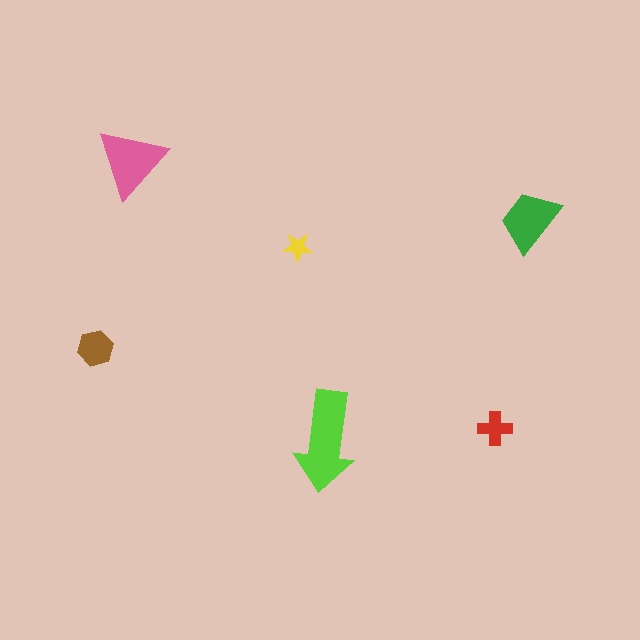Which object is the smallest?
The yellow star.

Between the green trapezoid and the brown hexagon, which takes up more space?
The green trapezoid.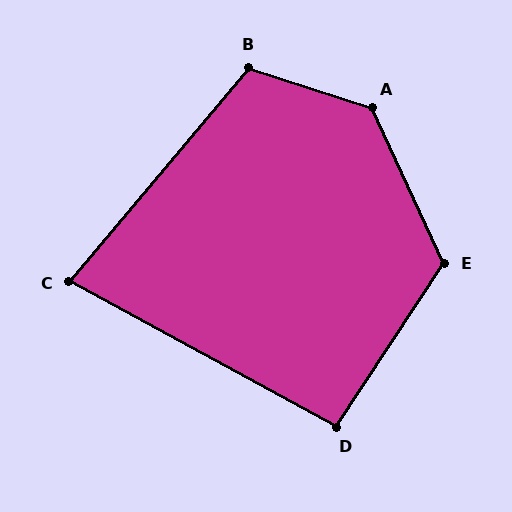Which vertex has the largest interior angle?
A, at approximately 133 degrees.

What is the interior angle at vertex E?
Approximately 122 degrees (obtuse).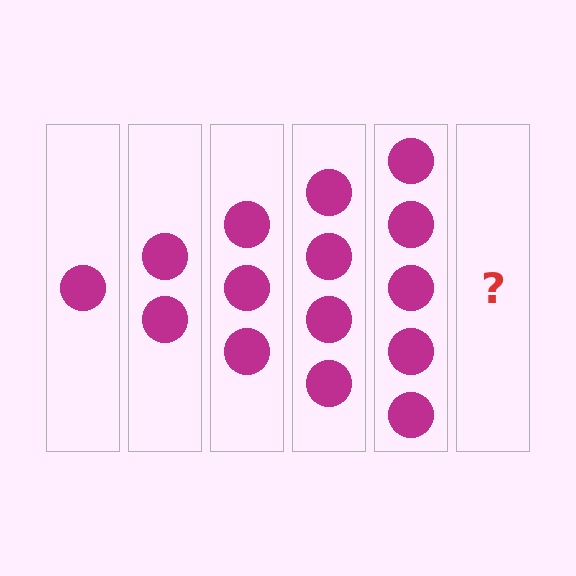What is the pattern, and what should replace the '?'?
The pattern is that each step adds one more circle. The '?' should be 6 circles.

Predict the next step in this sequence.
The next step is 6 circles.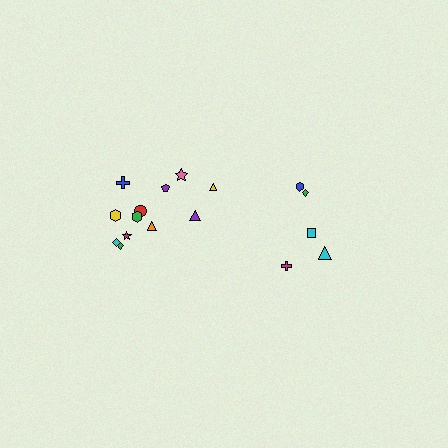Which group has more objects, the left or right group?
The left group.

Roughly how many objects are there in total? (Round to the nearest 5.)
Roughly 15 objects in total.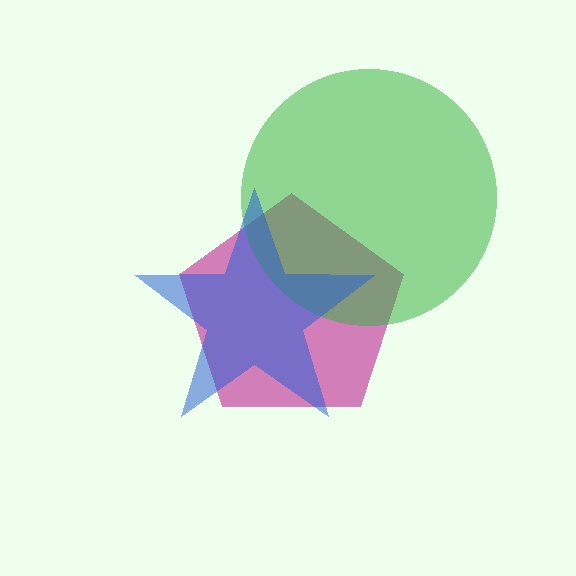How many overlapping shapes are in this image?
There are 3 overlapping shapes in the image.